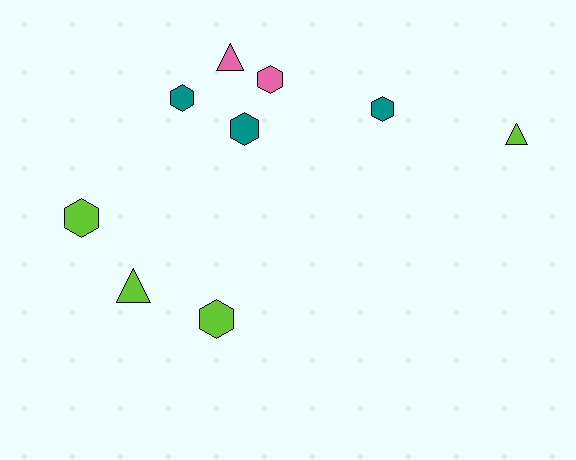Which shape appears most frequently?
Hexagon, with 6 objects.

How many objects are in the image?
There are 9 objects.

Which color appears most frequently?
Lime, with 4 objects.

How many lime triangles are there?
There are 2 lime triangles.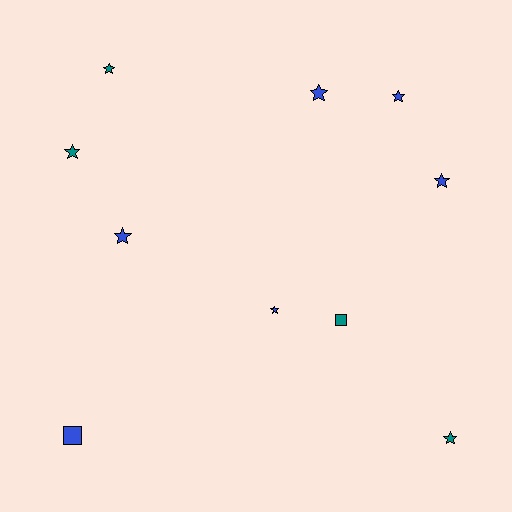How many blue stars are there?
There are 5 blue stars.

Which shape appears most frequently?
Star, with 8 objects.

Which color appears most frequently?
Blue, with 6 objects.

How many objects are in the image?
There are 10 objects.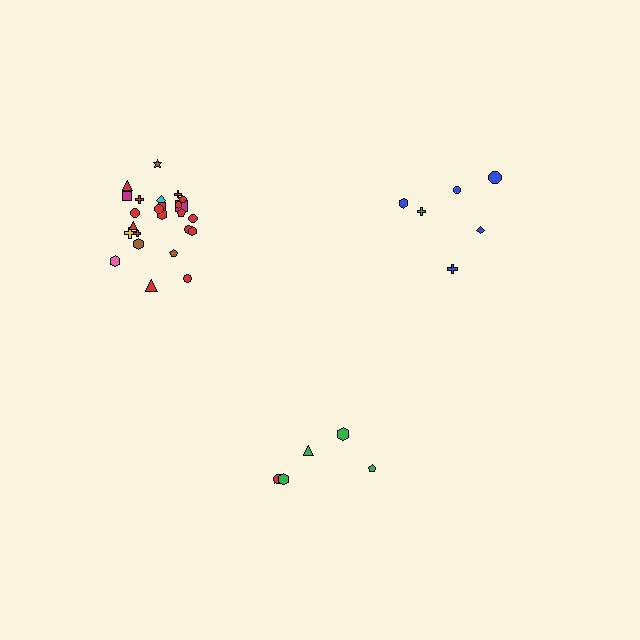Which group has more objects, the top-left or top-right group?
The top-left group.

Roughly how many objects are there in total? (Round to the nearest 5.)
Roughly 35 objects in total.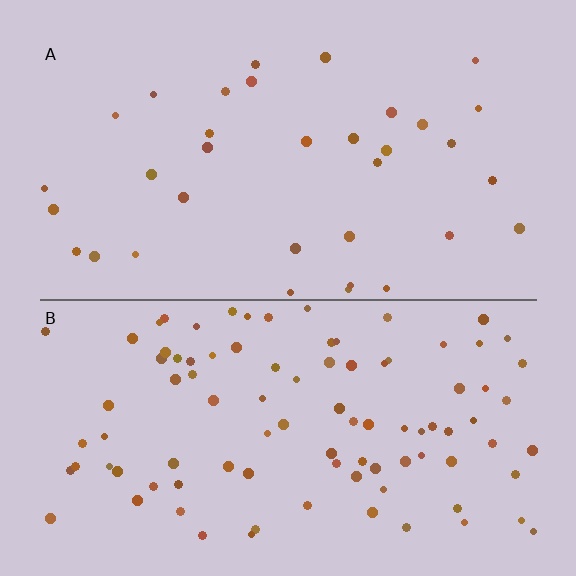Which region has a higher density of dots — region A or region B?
B (the bottom).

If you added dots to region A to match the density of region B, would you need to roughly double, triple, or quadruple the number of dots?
Approximately triple.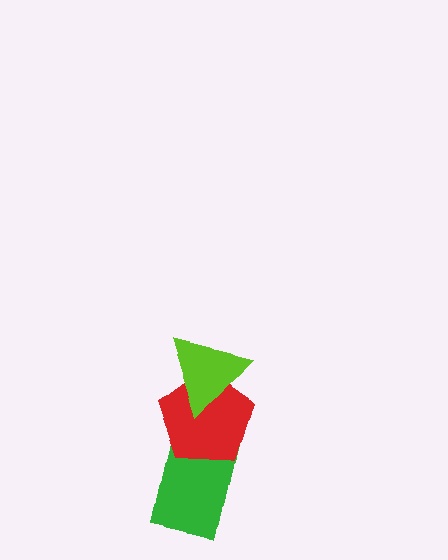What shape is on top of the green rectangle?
The red pentagon is on top of the green rectangle.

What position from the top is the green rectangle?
The green rectangle is 3rd from the top.